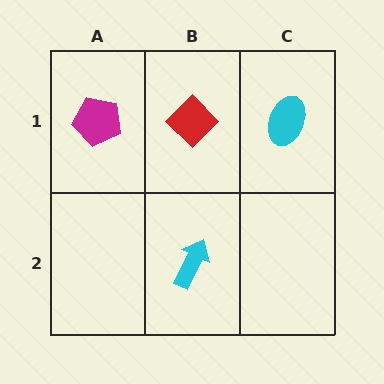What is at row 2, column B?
A cyan arrow.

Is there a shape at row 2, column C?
No, that cell is empty.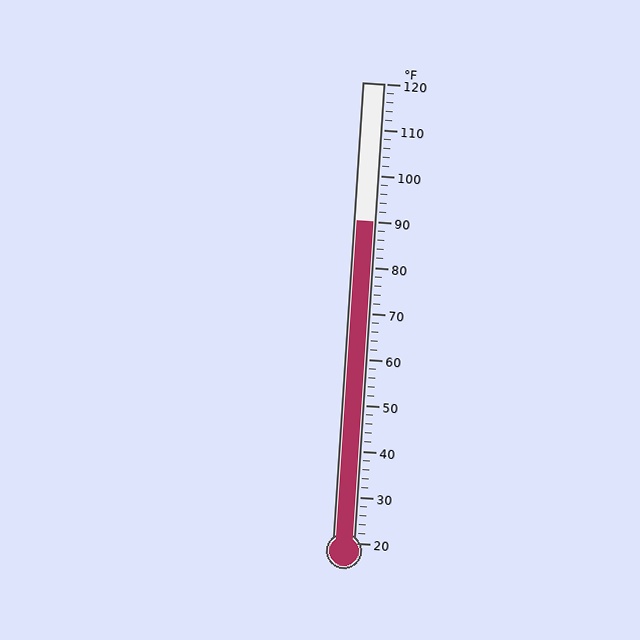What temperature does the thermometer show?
The thermometer shows approximately 90°F.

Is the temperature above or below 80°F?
The temperature is above 80°F.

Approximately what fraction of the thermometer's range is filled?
The thermometer is filled to approximately 70% of its range.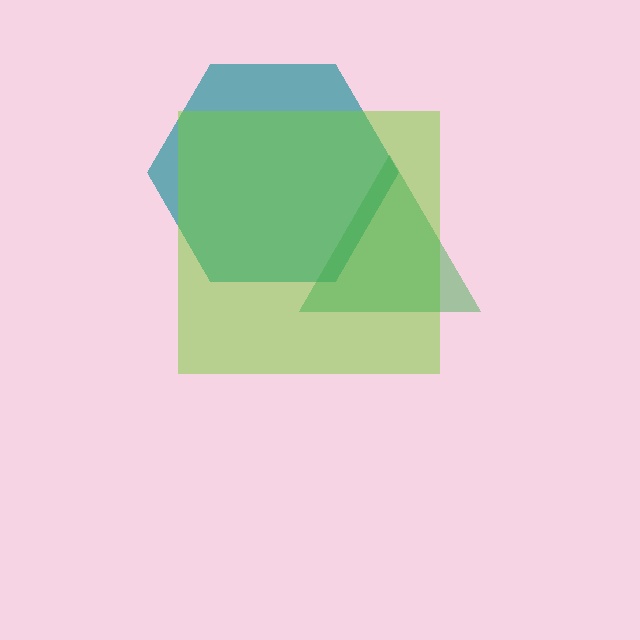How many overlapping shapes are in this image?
There are 3 overlapping shapes in the image.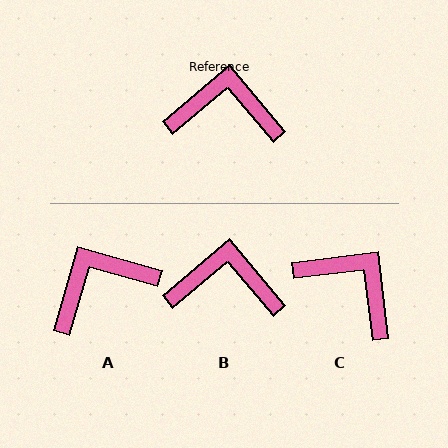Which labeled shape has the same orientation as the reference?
B.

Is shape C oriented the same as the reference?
No, it is off by about 33 degrees.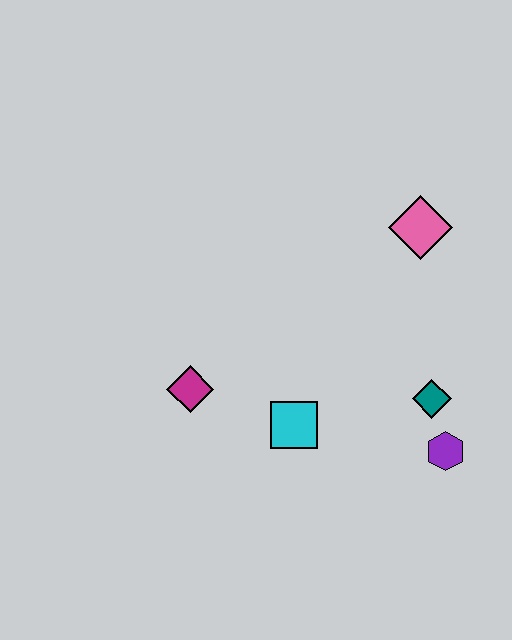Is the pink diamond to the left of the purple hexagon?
Yes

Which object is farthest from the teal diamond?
The magenta diamond is farthest from the teal diamond.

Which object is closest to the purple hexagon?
The teal diamond is closest to the purple hexagon.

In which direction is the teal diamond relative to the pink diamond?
The teal diamond is below the pink diamond.